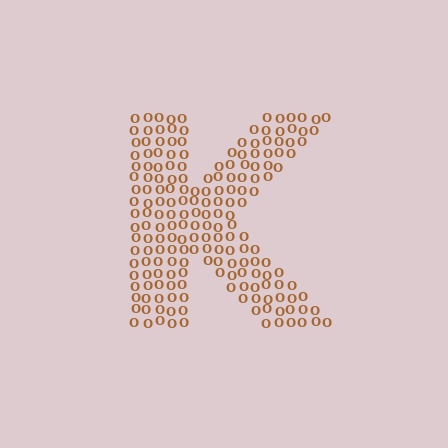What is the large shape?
The large shape is the letter K.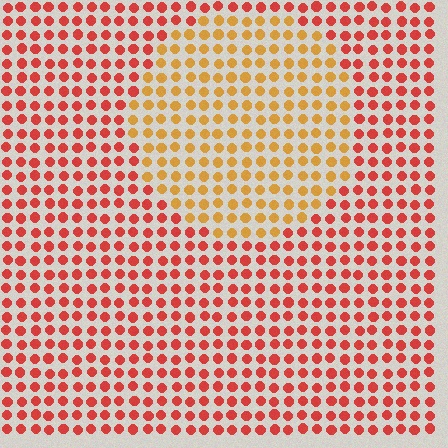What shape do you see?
I see a circle.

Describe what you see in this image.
The image is filled with small red elements in a uniform arrangement. A circle-shaped region is visible where the elements are tinted to a slightly different hue, forming a subtle color boundary.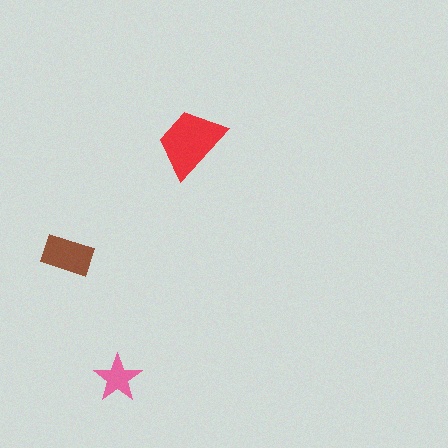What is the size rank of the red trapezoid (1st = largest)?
1st.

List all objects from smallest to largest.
The pink star, the brown rectangle, the red trapezoid.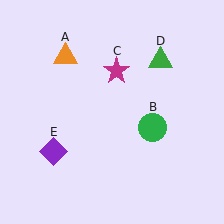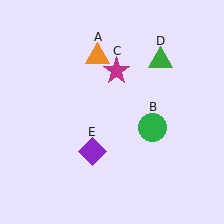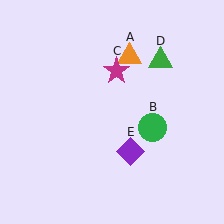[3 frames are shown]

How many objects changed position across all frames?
2 objects changed position: orange triangle (object A), purple diamond (object E).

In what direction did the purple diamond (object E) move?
The purple diamond (object E) moved right.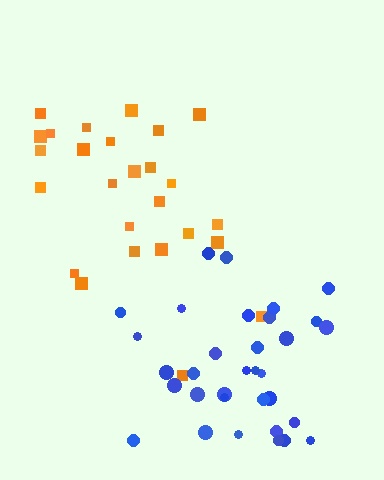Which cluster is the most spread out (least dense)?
Orange.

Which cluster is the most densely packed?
Blue.